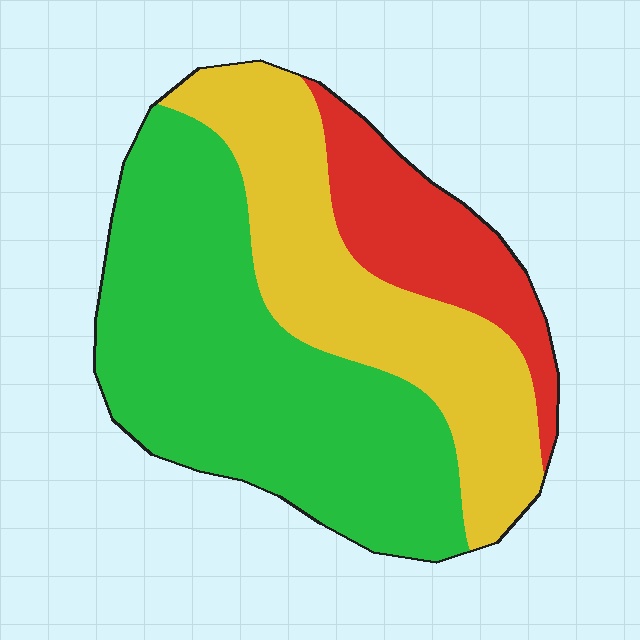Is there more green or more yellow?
Green.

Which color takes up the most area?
Green, at roughly 50%.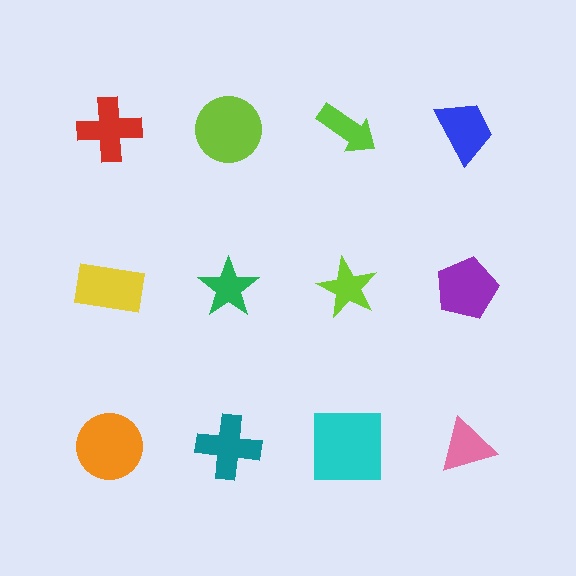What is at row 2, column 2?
A green star.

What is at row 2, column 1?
A yellow rectangle.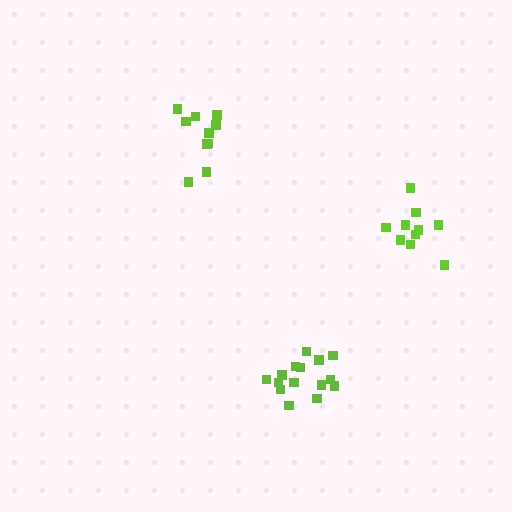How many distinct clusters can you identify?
There are 3 distinct clusters.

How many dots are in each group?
Group 1: 10 dots, Group 2: 10 dots, Group 3: 15 dots (35 total).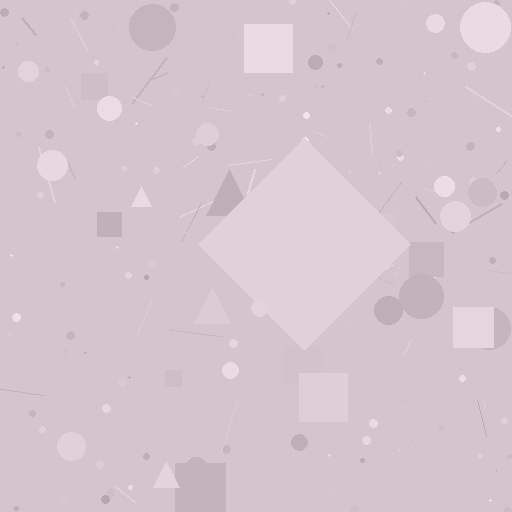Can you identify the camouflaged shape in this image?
The camouflaged shape is a diamond.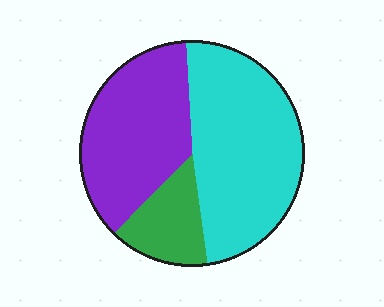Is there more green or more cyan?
Cyan.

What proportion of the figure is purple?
Purple takes up about three eighths (3/8) of the figure.